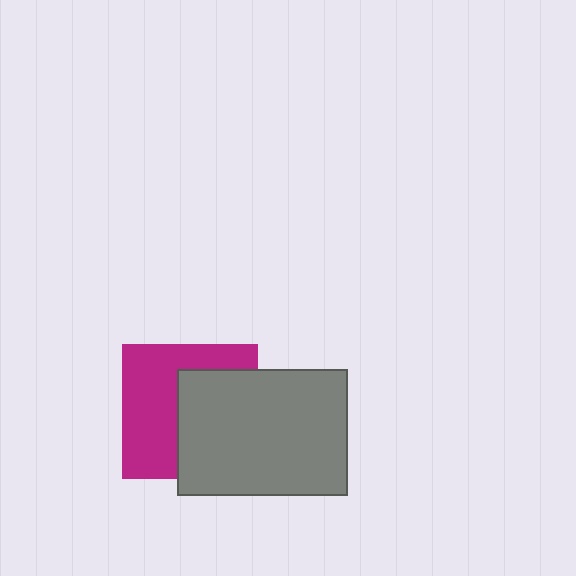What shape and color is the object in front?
The object in front is a gray rectangle.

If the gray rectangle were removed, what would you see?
You would see the complete magenta square.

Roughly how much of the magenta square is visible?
About half of it is visible (roughly 52%).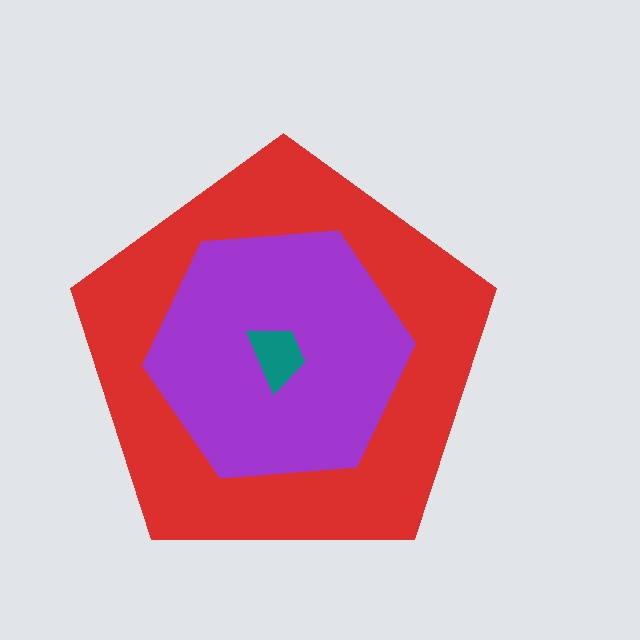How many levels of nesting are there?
3.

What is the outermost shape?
The red pentagon.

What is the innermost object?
The teal trapezoid.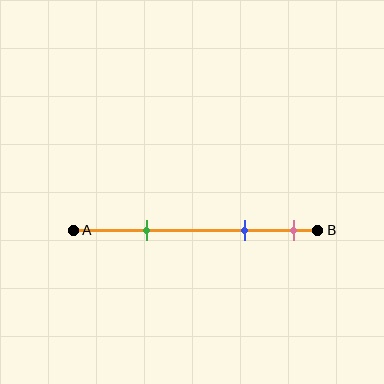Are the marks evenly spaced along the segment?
No, the marks are not evenly spaced.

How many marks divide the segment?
There are 3 marks dividing the segment.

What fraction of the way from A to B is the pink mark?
The pink mark is approximately 90% (0.9) of the way from A to B.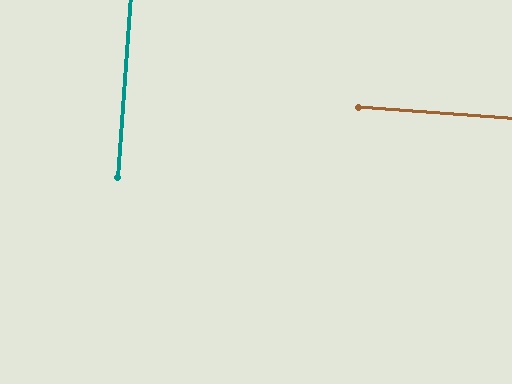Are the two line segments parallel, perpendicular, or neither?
Perpendicular — they meet at approximately 90°.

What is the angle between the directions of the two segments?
Approximately 90 degrees.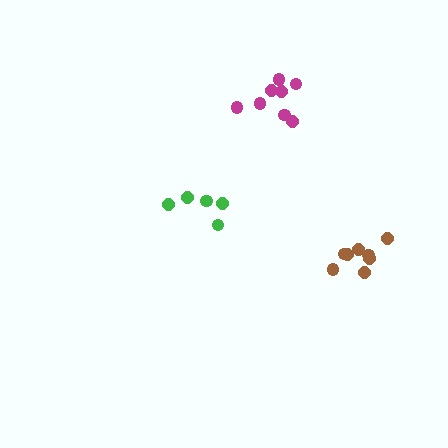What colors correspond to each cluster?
The clusters are colored: brown, green, magenta.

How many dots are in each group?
Group 1: 8 dots, Group 2: 5 dots, Group 3: 8 dots (21 total).